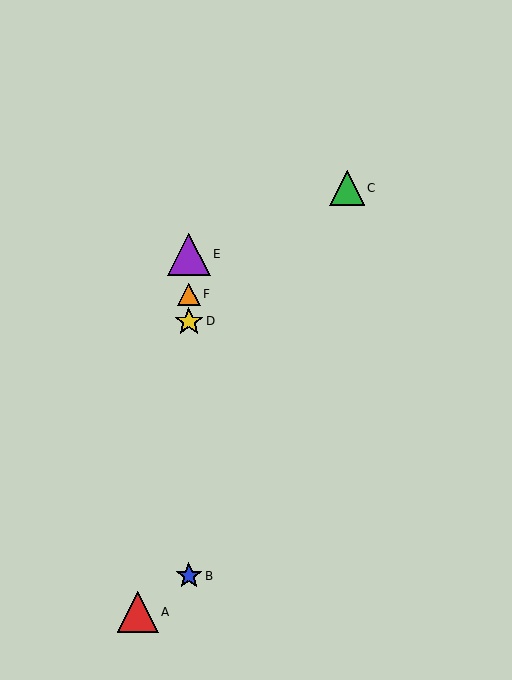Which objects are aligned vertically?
Objects B, D, E, F are aligned vertically.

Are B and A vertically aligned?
No, B is at x≈189 and A is at x≈138.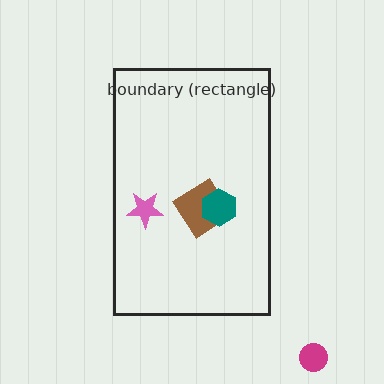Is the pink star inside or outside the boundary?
Inside.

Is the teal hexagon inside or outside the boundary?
Inside.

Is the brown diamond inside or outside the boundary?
Inside.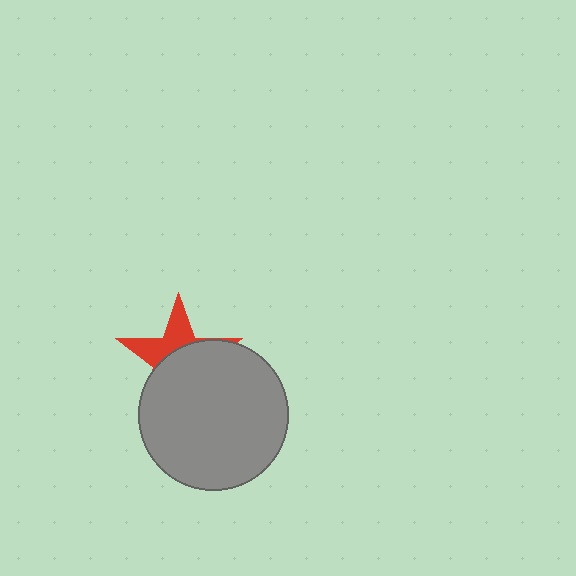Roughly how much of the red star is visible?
A small part of it is visible (roughly 38%).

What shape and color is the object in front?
The object in front is a gray circle.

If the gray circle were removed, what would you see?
You would see the complete red star.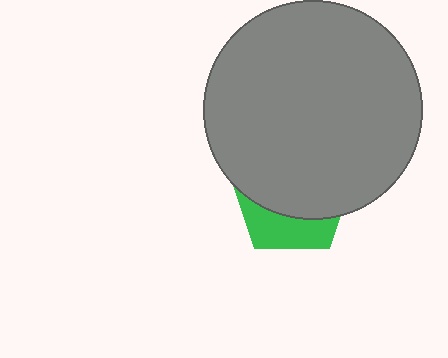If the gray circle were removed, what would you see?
You would see the complete green pentagon.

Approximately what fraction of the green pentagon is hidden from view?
Roughly 68% of the green pentagon is hidden behind the gray circle.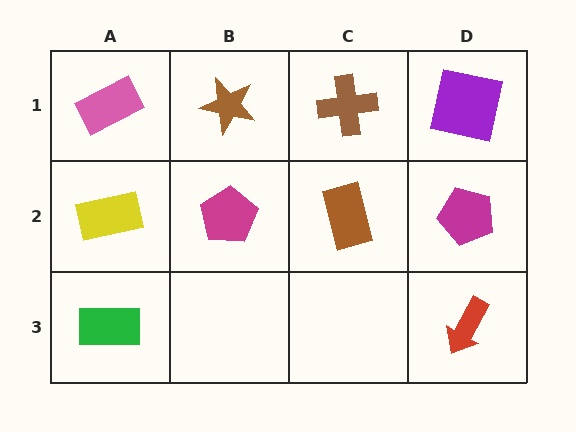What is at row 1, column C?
A brown cross.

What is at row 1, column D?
A purple square.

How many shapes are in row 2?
4 shapes.